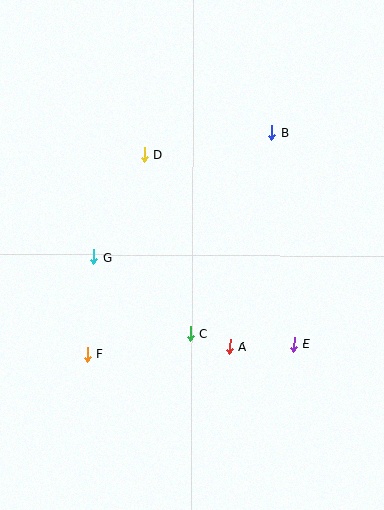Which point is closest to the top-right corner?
Point B is closest to the top-right corner.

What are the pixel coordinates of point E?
Point E is at (294, 344).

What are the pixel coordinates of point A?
Point A is at (230, 347).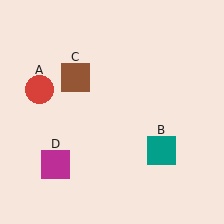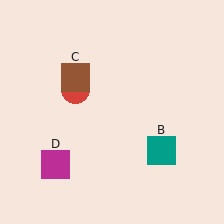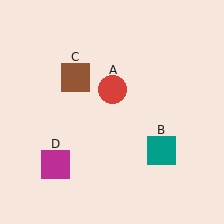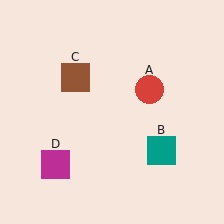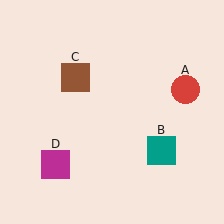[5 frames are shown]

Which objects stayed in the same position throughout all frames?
Teal square (object B) and brown square (object C) and magenta square (object D) remained stationary.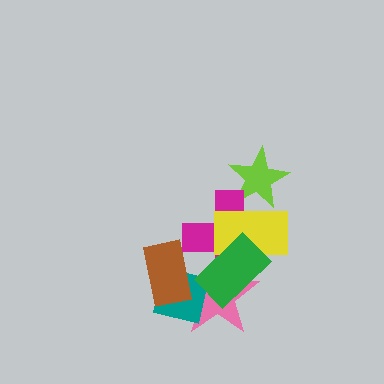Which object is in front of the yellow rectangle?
The green rectangle is in front of the yellow rectangle.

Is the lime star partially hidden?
Yes, it is partially covered by another shape.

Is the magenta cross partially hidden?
Yes, it is partially covered by another shape.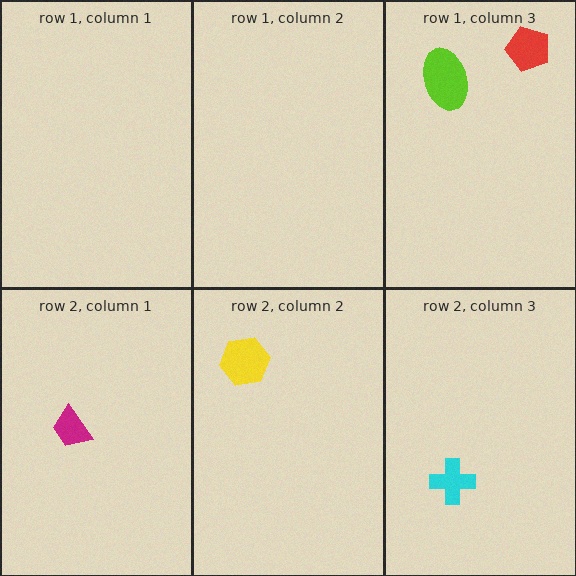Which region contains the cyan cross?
The row 2, column 3 region.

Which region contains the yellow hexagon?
The row 2, column 2 region.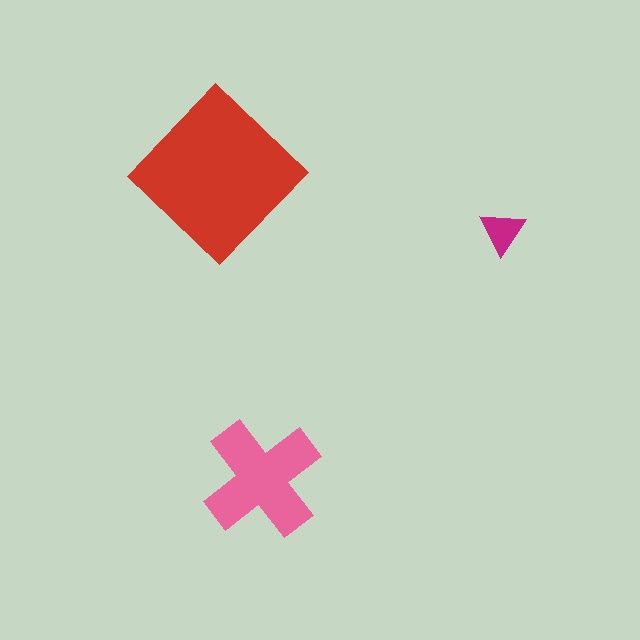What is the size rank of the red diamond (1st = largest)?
1st.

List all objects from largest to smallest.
The red diamond, the pink cross, the magenta triangle.